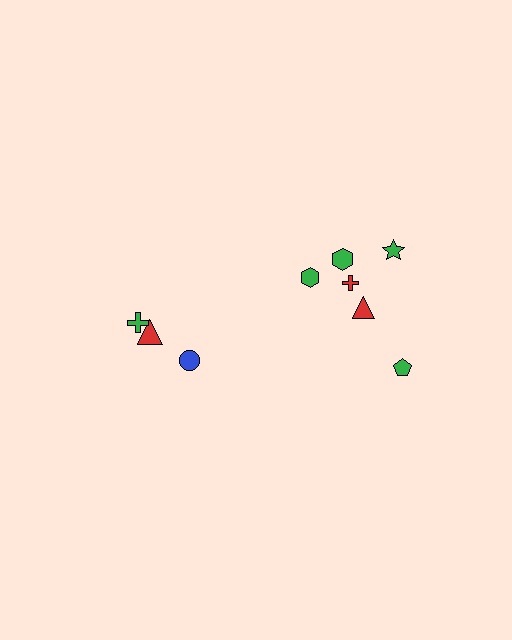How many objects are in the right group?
There are 6 objects.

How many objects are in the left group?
There are 3 objects.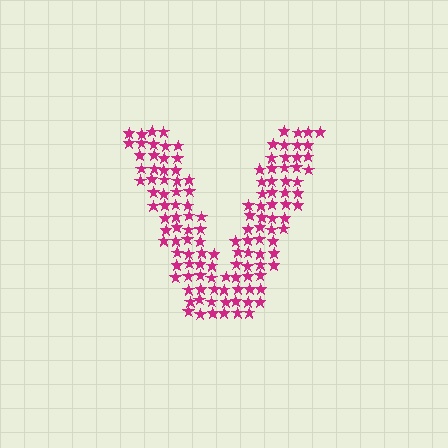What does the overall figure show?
The overall figure shows the letter V.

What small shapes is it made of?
It is made of small stars.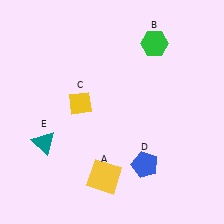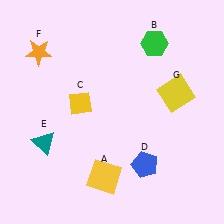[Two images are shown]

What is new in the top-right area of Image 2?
A yellow square (G) was added in the top-right area of Image 2.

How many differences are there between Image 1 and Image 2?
There are 2 differences between the two images.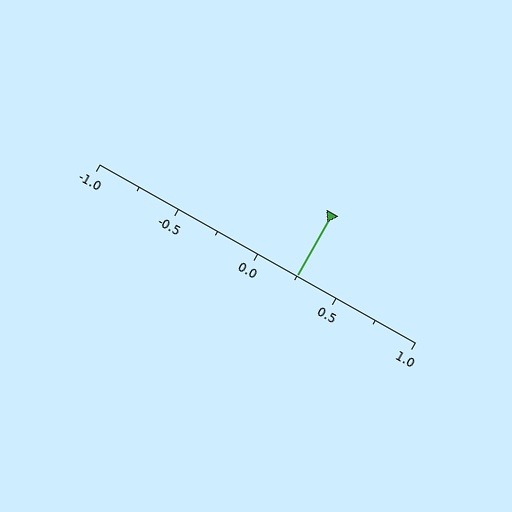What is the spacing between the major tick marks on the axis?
The major ticks are spaced 0.5 apart.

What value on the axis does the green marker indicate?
The marker indicates approximately 0.25.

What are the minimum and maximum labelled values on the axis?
The axis runs from -1.0 to 1.0.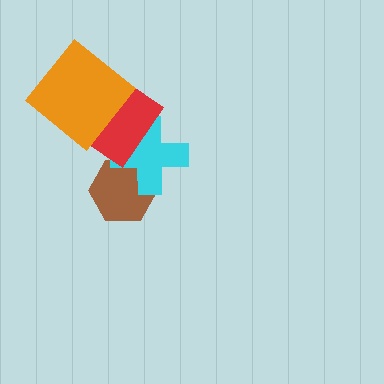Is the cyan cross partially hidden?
Yes, it is partially covered by another shape.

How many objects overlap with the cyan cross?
2 objects overlap with the cyan cross.